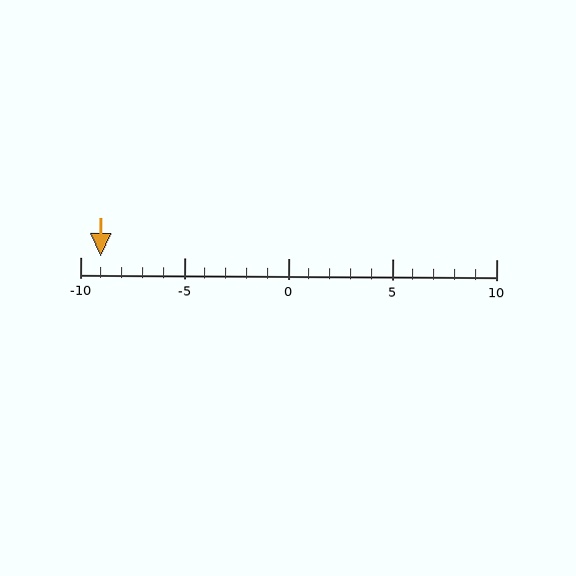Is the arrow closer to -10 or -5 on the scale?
The arrow is closer to -10.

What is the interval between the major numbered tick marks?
The major tick marks are spaced 5 units apart.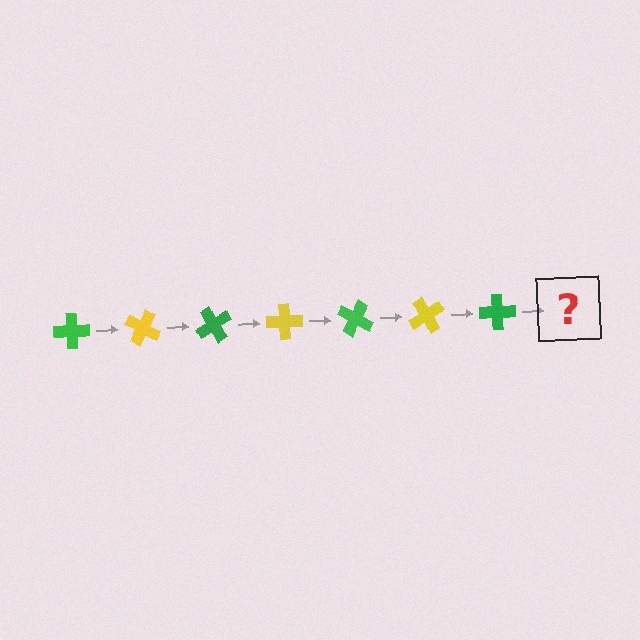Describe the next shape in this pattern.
It should be a yellow cross, rotated 210 degrees from the start.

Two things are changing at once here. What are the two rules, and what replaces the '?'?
The two rules are that it rotates 30 degrees each step and the color cycles through green and yellow. The '?' should be a yellow cross, rotated 210 degrees from the start.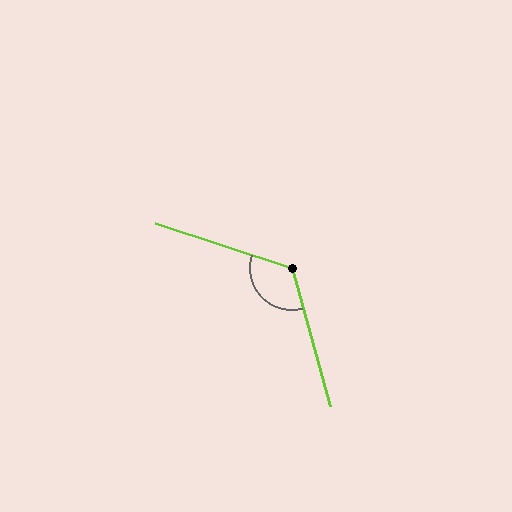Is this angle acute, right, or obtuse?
It is obtuse.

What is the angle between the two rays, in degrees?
Approximately 123 degrees.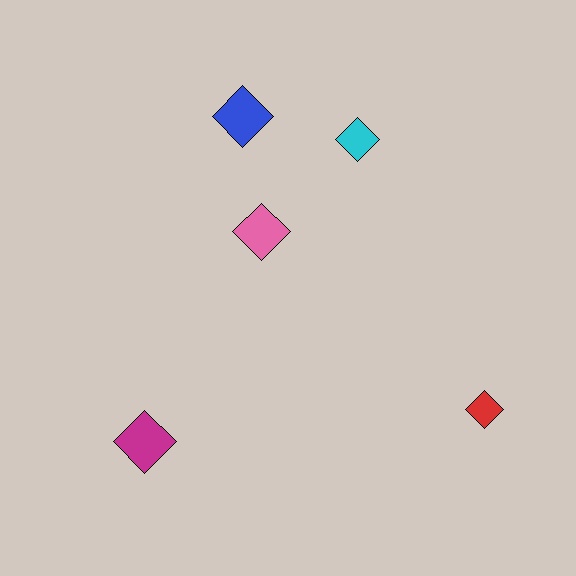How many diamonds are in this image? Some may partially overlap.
There are 5 diamonds.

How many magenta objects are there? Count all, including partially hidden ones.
There is 1 magenta object.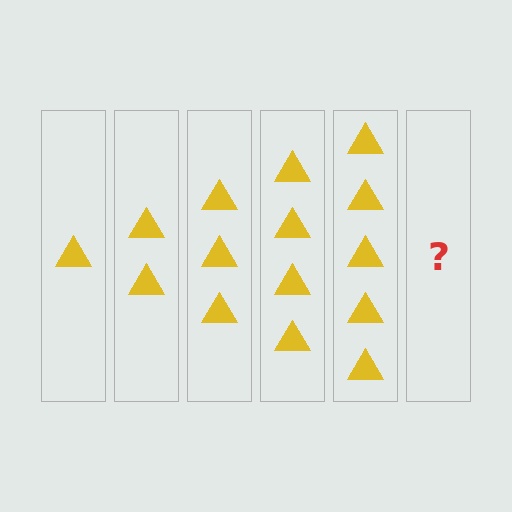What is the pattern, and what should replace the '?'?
The pattern is that each step adds one more triangle. The '?' should be 6 triangles.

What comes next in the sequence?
The next element should be 6 triangles.